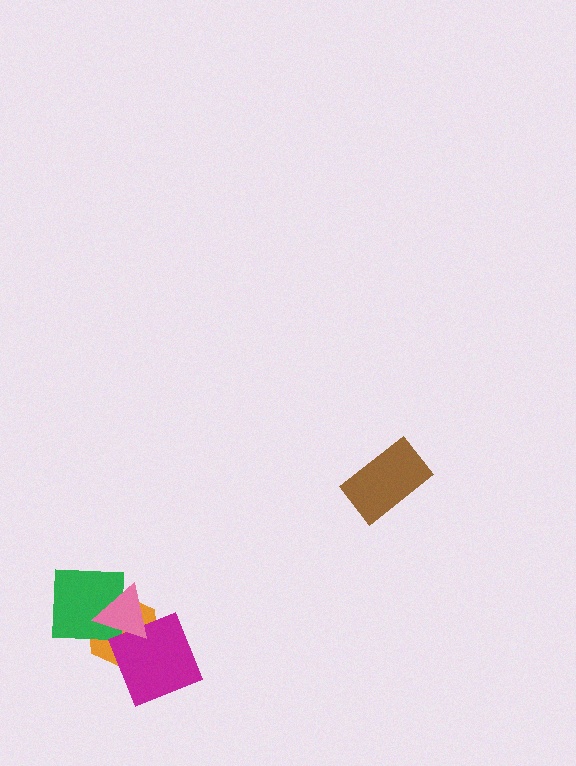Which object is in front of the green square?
The pink triangle is in front of the green square.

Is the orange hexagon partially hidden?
Yes, it is partially covered by another shape.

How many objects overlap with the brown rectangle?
0 objects overlap with the brown rectangle.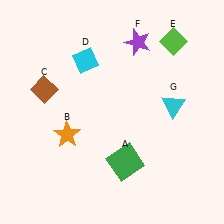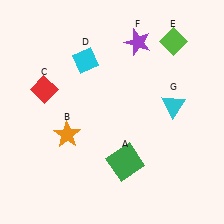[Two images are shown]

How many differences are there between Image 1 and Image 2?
There is 1 difference between the two images.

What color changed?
The diamond (C) changed from brown in Image 1 to red in Image 2.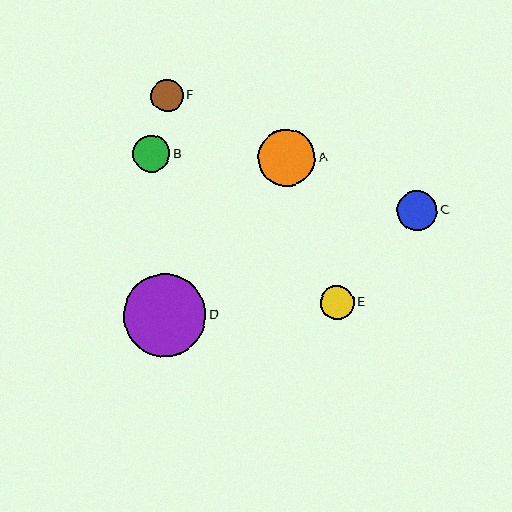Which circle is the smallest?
Circle F is the smallest with a size of approximately 33 pixels.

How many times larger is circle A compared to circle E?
Circle A is approximately 1.7 times the size of circle E.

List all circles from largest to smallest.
From largest to smallest: D, A, C, B, E, F.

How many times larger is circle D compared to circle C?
Circle D is approximately 2.1 times the size of circle C.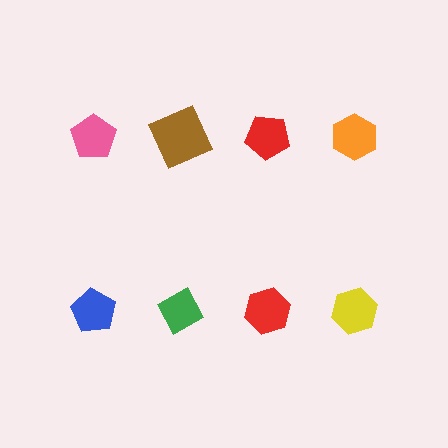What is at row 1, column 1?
A pink pentagon.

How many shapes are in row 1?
4 shapes.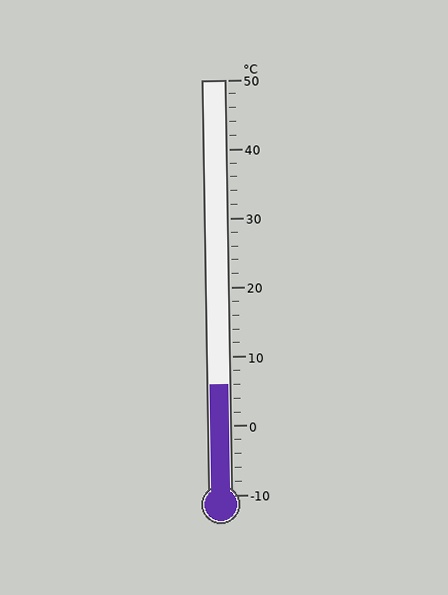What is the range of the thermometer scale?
The thermometer scale ranges from -10°C to 50°C.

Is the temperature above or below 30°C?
The temperature is below 30°C.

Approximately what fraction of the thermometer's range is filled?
The thermometer is filled to approximately 25% of its range.